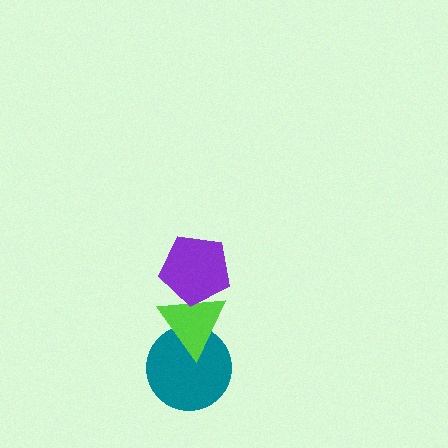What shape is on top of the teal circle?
The lime triangle is on top of the teal circle.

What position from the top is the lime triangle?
The lime triangle is 2nd from the top.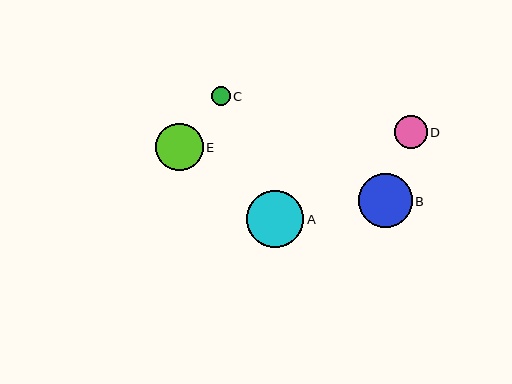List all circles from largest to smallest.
From largest to smallest: A, B, E, D, C.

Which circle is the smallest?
Circle C is the smallest with a size of approximately 19 pixels.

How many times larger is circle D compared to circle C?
Circle D is approximately 1.7 times the size of circle C.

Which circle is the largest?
Circle A is the largest with a size of approximately 57 pixels.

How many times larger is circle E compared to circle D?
Circle E is approximately 1.5 times the size of circle D.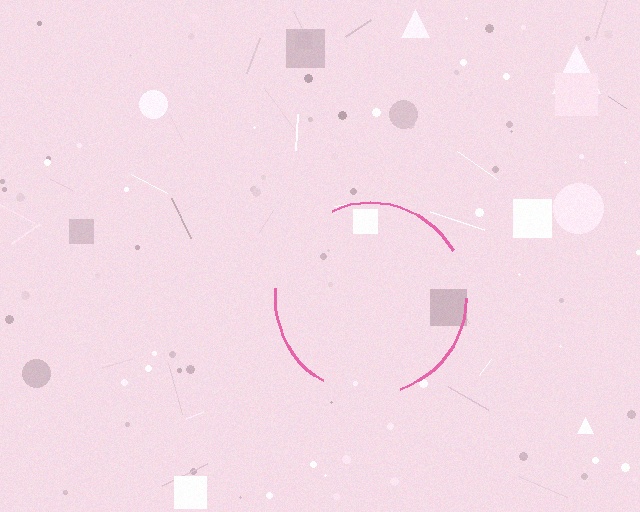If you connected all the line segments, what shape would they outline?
They would outline a circle.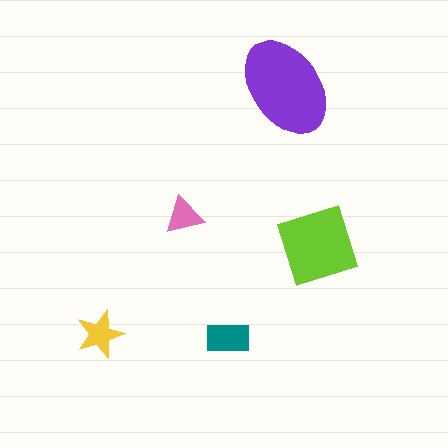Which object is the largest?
The purple ellipse.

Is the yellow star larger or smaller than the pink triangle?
Larger.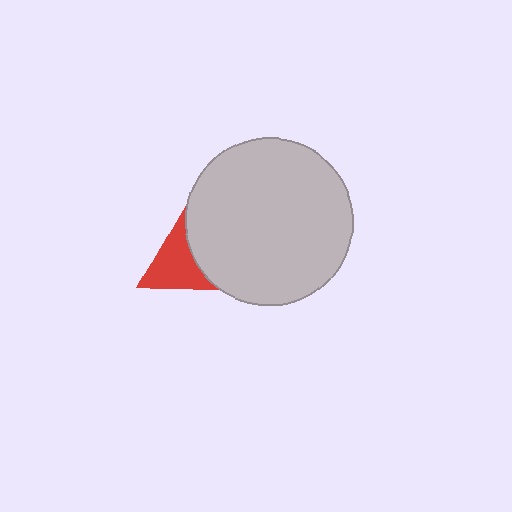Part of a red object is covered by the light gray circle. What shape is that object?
It is a triangle.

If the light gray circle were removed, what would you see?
You would see the complete red triangle.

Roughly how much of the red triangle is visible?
A small part of it is visible (roughly 33%).